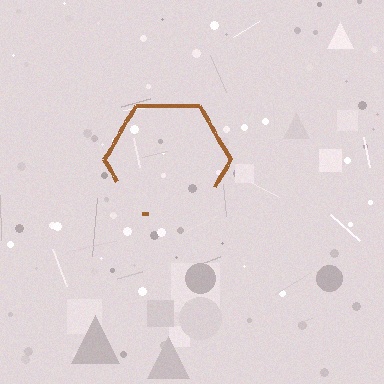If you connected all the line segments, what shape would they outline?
They would outline a hexagon.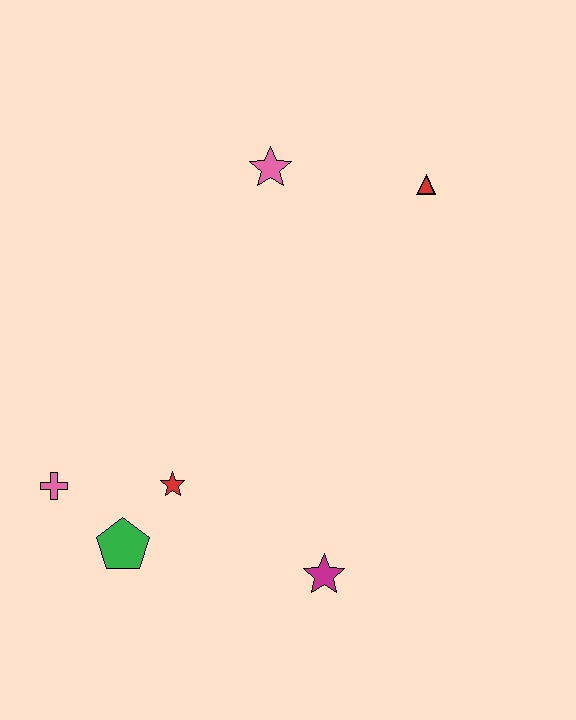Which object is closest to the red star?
The green pentagon is closest to the red star.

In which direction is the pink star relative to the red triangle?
The pink star is to the left of the red triangle.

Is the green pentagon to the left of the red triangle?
Yes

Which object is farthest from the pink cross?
The red triangle is farthest from the pink cross.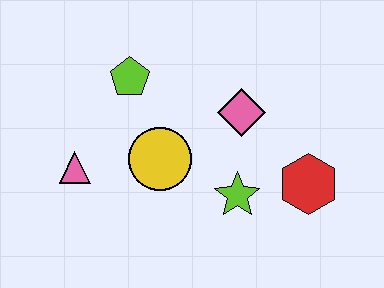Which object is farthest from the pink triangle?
The red hexagon is farthest from the pink triangle.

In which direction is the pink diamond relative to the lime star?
The pink diamond is above the lime star.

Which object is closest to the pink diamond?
The lime star is closest to the pink diamond.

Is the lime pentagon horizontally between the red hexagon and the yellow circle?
No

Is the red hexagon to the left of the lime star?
No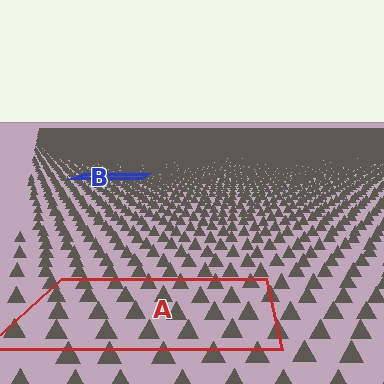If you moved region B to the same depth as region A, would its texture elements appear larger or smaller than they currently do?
They would appear larger. At a closer depth, the same texture elements are projected at a bigger on-screen size.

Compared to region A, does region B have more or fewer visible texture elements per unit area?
Region B has more texture elements per unit area — they are packed more densely because it is farther away.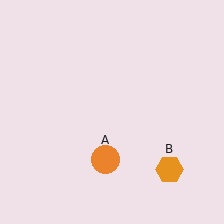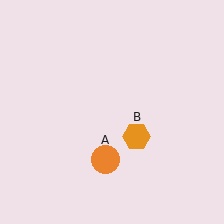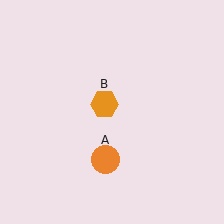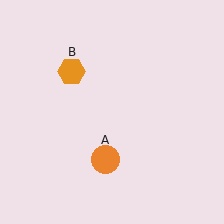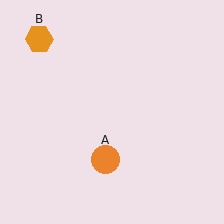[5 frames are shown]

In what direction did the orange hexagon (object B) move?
The orange hexagon (object B) moved up and to the left.